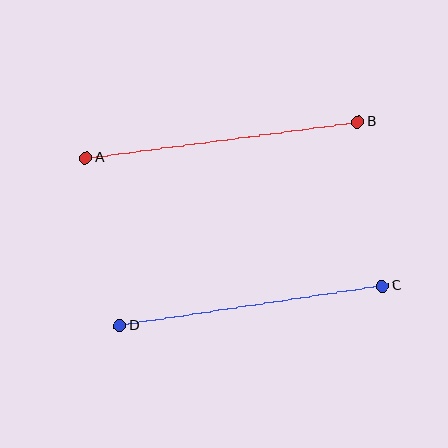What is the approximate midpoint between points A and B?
The midpoint is at approximately (222, 140) pixels.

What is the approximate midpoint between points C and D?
The midpoint is at approximately (251, 306) pixels.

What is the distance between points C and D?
The distance is approximately 266 pixels.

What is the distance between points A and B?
The distance is approximately 274 pixels.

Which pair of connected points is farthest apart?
Points A and B are farthest apart.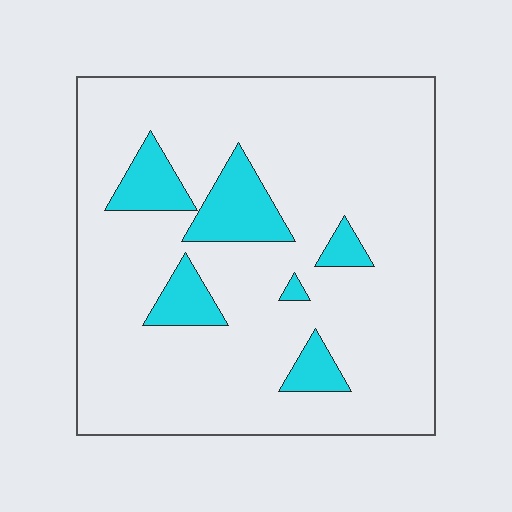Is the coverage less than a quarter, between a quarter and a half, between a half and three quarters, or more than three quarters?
Less than a quarter.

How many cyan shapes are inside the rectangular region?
6.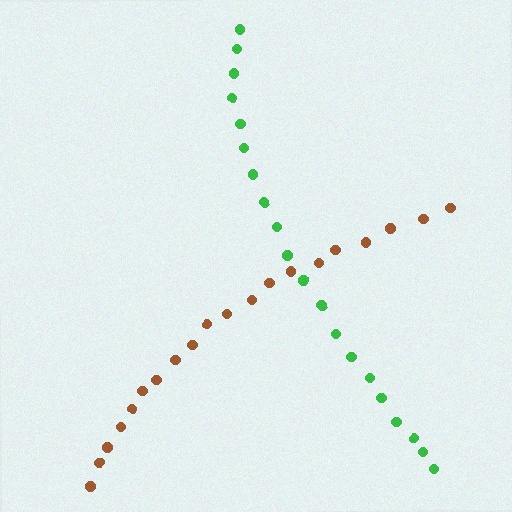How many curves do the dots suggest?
There are 2 distinct paths.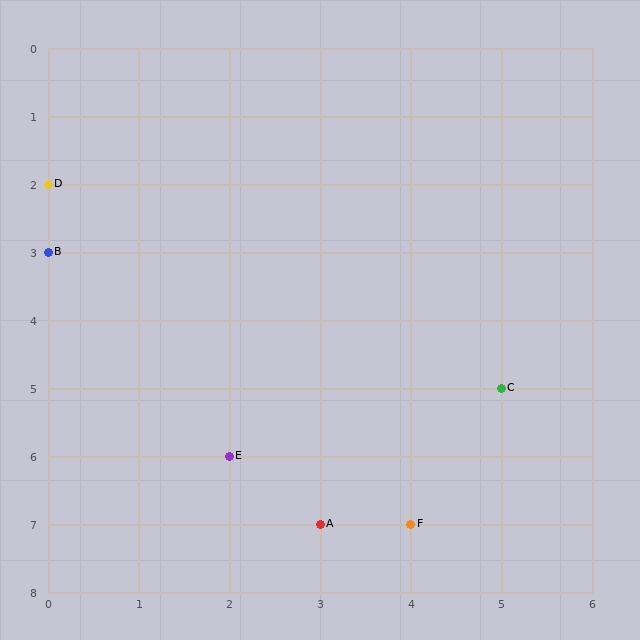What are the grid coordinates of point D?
Point D is at grid coordinates (0, 2).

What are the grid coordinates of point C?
Point C is at grid coordinates (5, 5).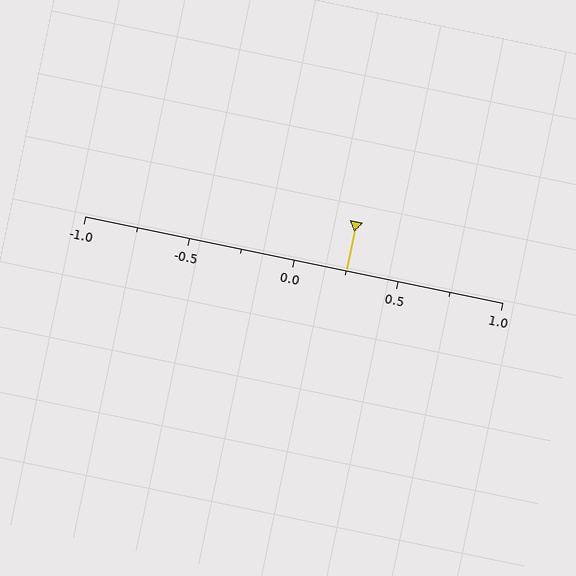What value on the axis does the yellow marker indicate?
The marker indicates approximately 0.25.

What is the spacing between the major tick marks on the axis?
The major ticks are spaced 0.5 apart.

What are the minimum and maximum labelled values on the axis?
The axis runs from -1.0 to 1.0.